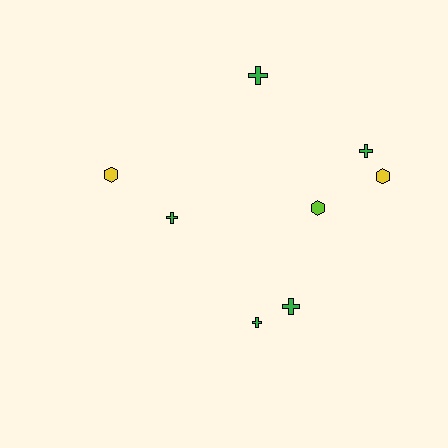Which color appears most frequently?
Green, with 5 objects.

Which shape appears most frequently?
Cross, with 5 objects.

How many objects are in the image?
There are 8 objects.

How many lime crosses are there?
There are no lime crosses.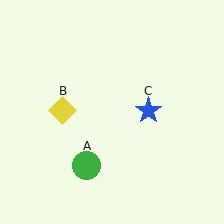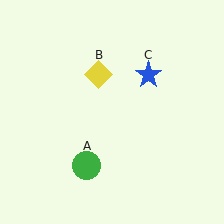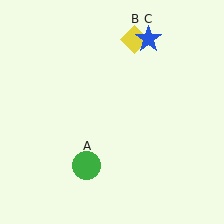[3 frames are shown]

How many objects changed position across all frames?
2 objects changed position: yellow diamond (object B), blue star (object C).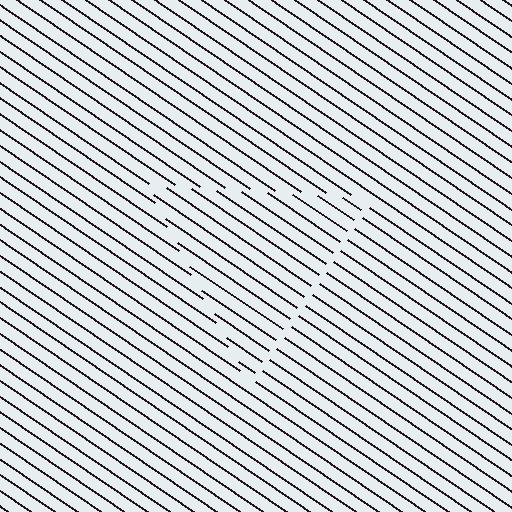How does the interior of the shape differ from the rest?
The interior of the shape contains the same grating, shifted by half a period — the contour is defined by the phase discontinuity where line-ends from the inner and outer gratings abut.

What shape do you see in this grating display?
An illusory triangle. The interior of the shape contains the same grating, shifted by half a period — the contour is defined by the phase discontinuity where line-ends from the inner and outer gratings abut.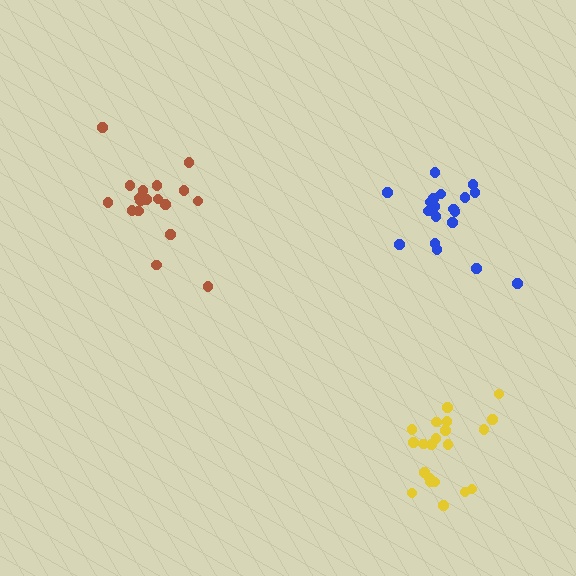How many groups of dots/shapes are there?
There are 3 groups.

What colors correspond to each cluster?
The clusters are colored: brown, yellow, blue.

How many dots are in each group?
Group 1: 18 dots, Group 2: 21 dots, Group 3: 20 dots (59 total).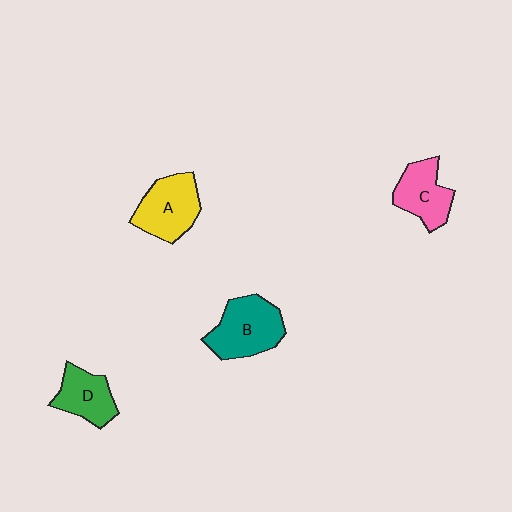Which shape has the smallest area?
Shape D (green).